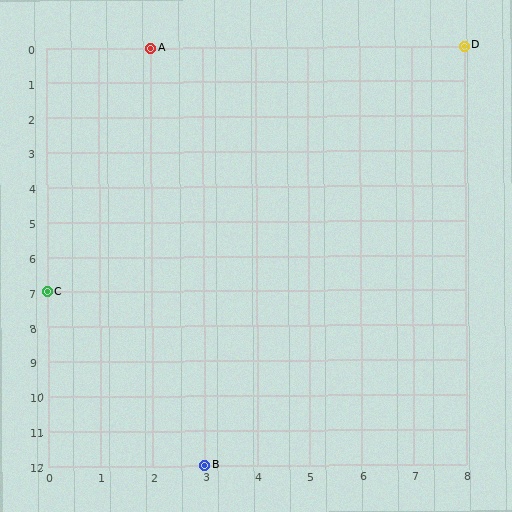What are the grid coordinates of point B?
Point B is at grid coordinates (3, 12).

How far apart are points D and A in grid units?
Points D and A are 6 columns apart.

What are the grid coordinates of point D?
Point D is at grid coordinates (8, 0).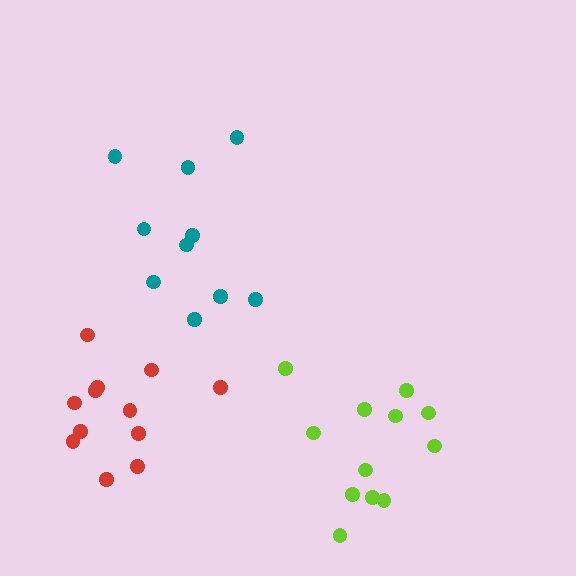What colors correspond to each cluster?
The clusters are colored: lime, teal, red.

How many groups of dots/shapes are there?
There are 3 groups.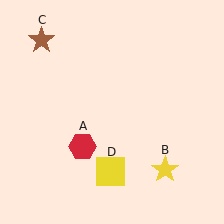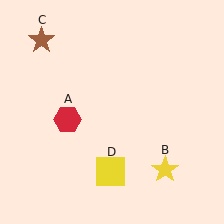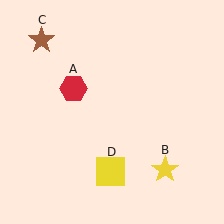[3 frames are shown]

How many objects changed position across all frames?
1 object changed position: red hexagon (object A).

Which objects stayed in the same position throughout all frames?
Yellow star (object B) and brown star (object C) and yellow square (object D) remained stationary.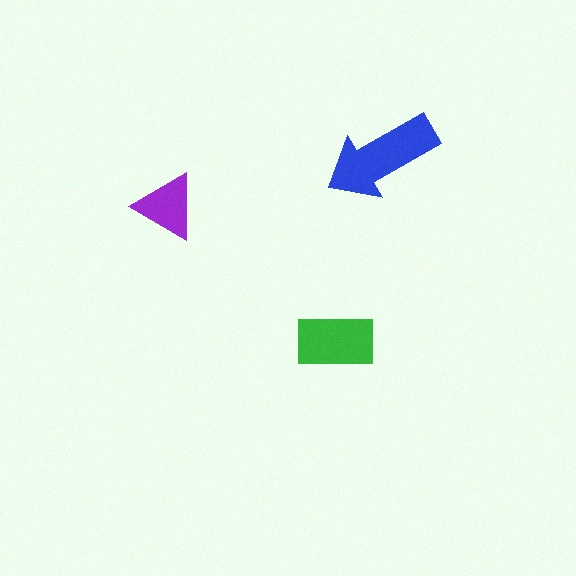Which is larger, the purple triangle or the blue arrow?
The blue arrow.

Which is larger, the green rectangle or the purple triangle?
The green rectangle.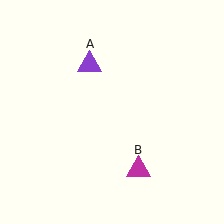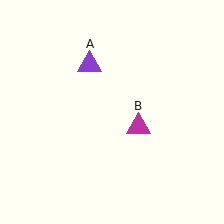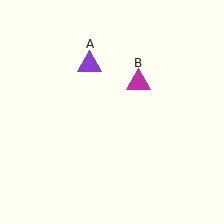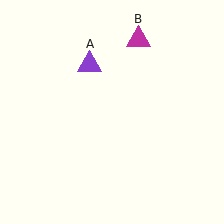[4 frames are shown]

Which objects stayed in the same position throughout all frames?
Purple triangle (object A) remained stationary.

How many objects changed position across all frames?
1 object changed position: magenta triangle (object B).